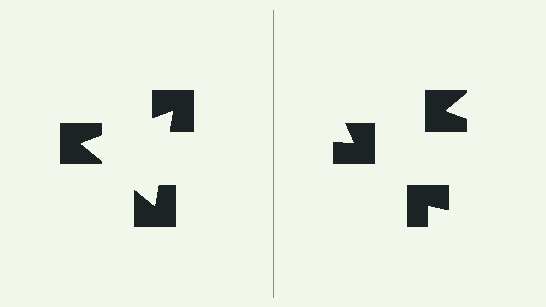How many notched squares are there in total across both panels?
6 — 3 on each side.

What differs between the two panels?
The notched squares are positioned identically on both sides; only the wedge orientations differ. On the left they align to a triangle; on the right they are misaligned.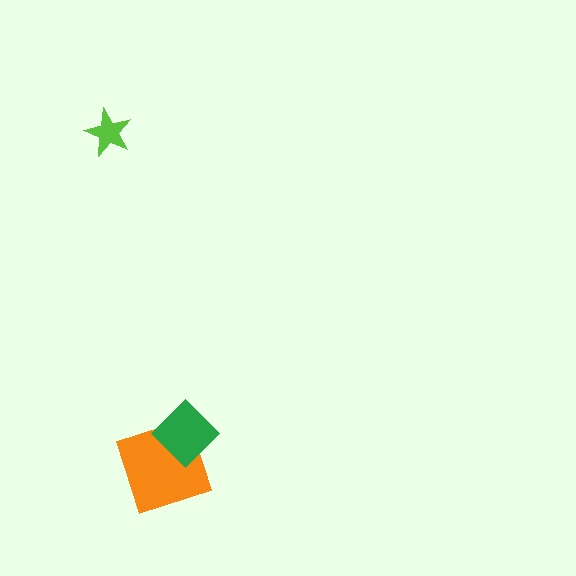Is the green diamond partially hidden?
No, no other shape covers it.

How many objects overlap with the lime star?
0 objects overlap with the lime star.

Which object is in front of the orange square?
The green diamond is in front of the orange square.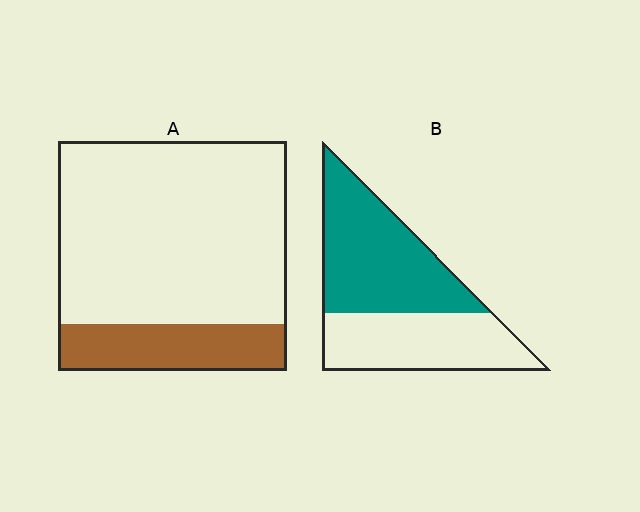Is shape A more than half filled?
No.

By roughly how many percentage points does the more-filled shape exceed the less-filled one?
By roughly 35 percentage points (B over A).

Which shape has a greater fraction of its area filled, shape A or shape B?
Shape B.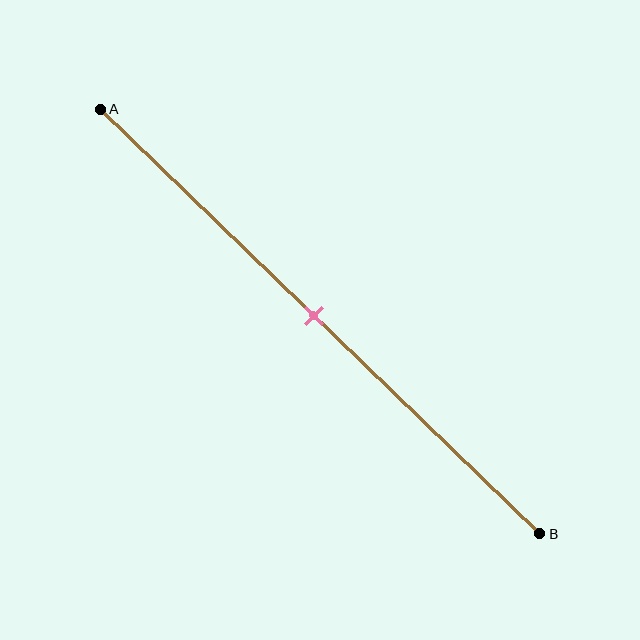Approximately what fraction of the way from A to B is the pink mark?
The pink mark is approximately 50% of the way from A to B.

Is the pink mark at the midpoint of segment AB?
Yes, the mark is approximately at the midpoint.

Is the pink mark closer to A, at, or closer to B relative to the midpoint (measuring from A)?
The pink mark is approximately at the midpoint of segment AB.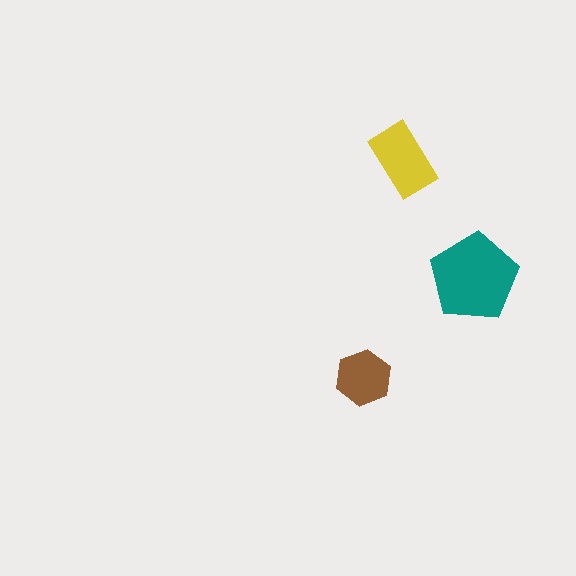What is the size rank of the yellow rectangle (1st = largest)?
2nd.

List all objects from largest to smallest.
The teal pentagon, the yellow rectangle, the brown hexagon.